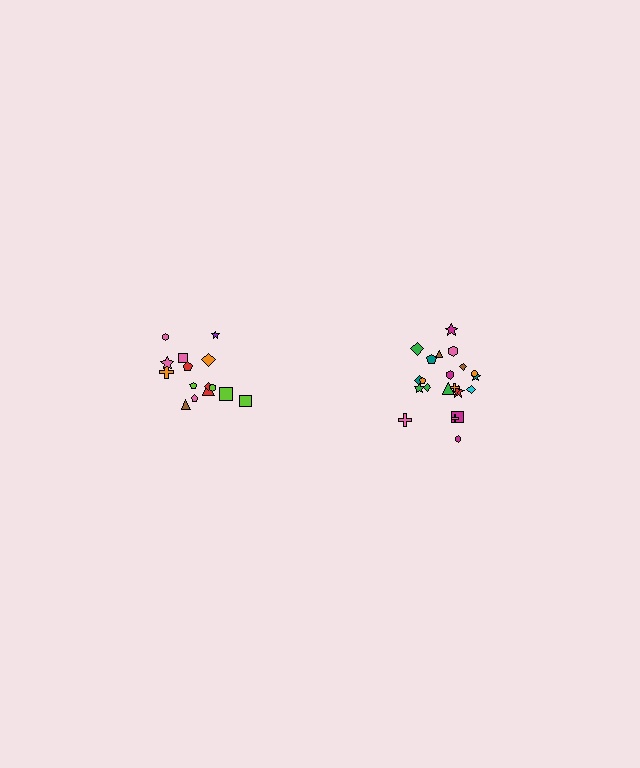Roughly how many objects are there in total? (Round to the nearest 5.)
Roughly 35 objects in total.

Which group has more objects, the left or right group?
The right group.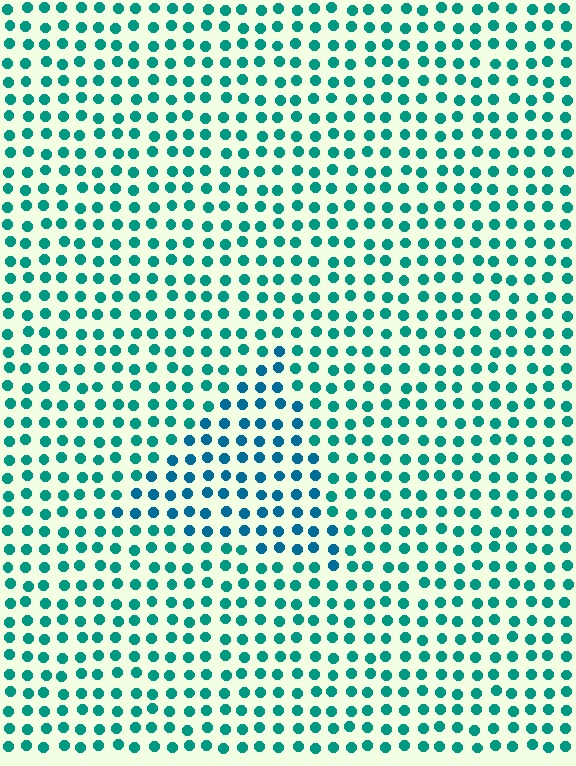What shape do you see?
I see a triangle.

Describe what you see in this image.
The image is filled with small teal elements in a uniform arrangement. A triangle-shaped region is visible where the elements are tinted to a slightly different hue, forming a subtle color boundary.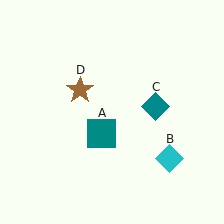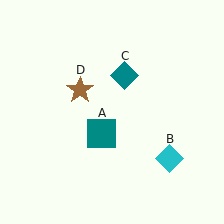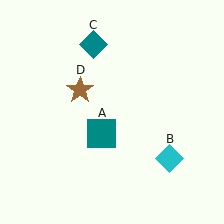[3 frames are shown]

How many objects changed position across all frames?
1 object changed position: teal diamond (object C).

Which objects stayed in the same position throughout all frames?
Teal square (object A) and cyan diamond (object B) and brown star (object D) remained stationary.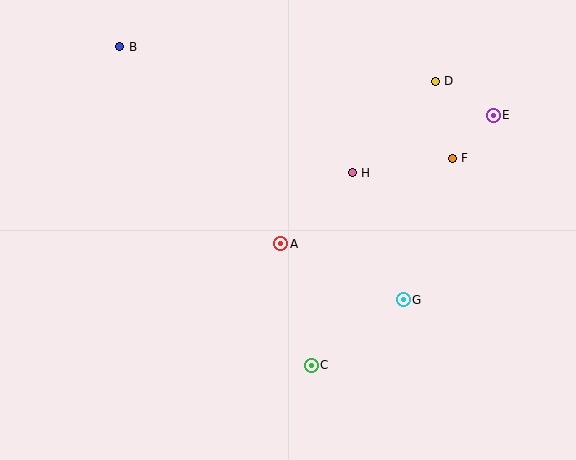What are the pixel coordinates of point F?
Point F is at (452, 158).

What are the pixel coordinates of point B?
Point B is at (120, 47).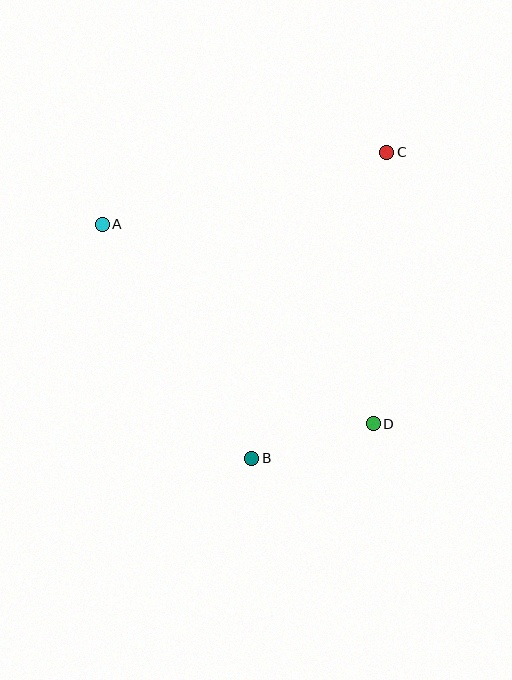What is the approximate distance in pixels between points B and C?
The distance between B and C is approximately 334 pixels.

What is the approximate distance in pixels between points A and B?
The distance between A and B is approximately 277 pixels.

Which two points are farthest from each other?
Points A and D are farthest from each other.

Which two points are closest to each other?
Points B and D are closest to each other.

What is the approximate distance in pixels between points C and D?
The distance between C and D is approximately 272 pixels.